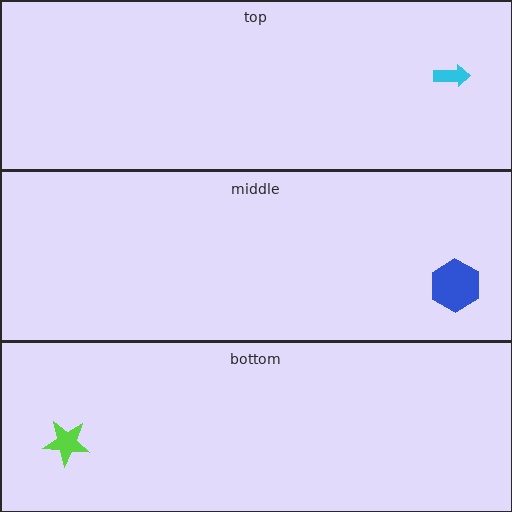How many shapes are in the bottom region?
1.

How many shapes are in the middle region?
1.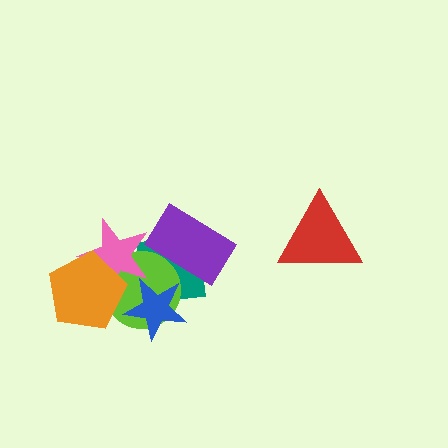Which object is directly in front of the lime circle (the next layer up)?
The blue star is directly in front of the lime circle.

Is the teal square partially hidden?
Yes, it is partially covered by another shape.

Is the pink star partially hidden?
Yes, it is partially covered by another shape.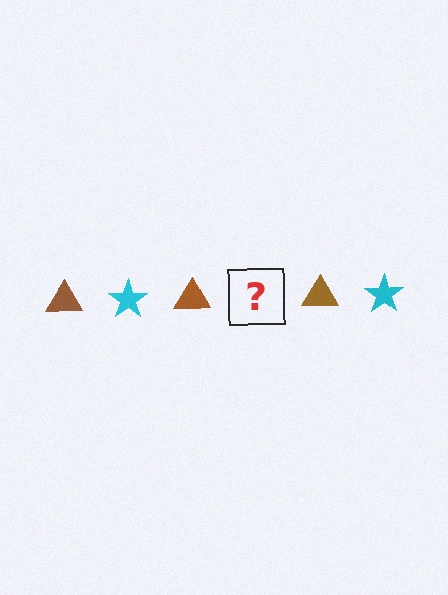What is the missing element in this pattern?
The missing element is a cyan star.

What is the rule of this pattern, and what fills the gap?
The rule is that the pattern alternates between brown triangle and cyan star. The gap should be filled with a cyan star.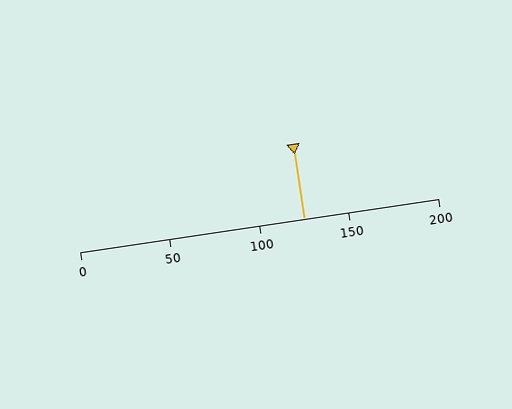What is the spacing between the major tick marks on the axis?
The major ticks are spaced 50 apart.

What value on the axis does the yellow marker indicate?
The marker indicates approximately 125.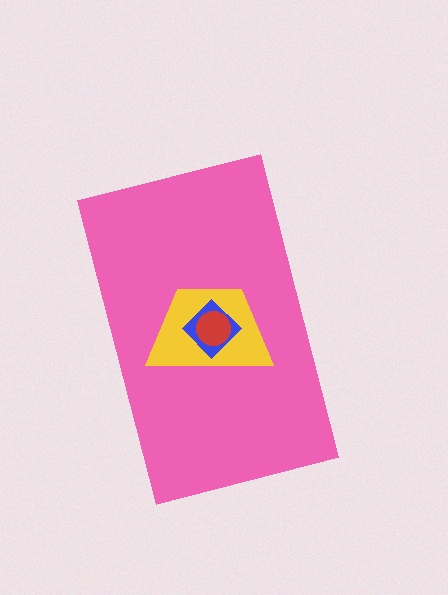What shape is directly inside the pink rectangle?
The yellow trapezoid.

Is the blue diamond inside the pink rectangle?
Yes.